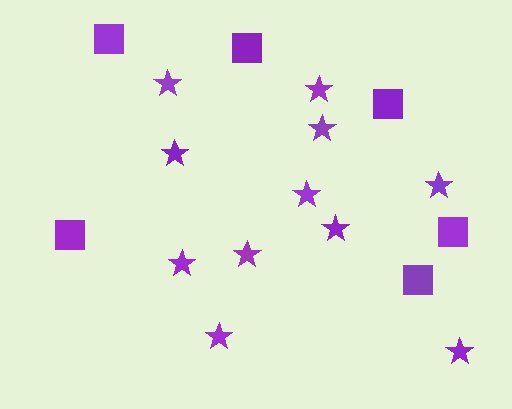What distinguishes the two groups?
There are 2 groups: one group of stars (11) and one group of squares (6).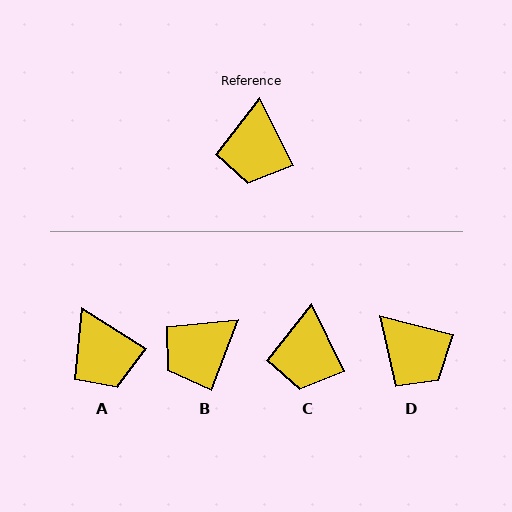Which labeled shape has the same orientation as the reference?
C.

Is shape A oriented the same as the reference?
No, it is off by about 32 degrees.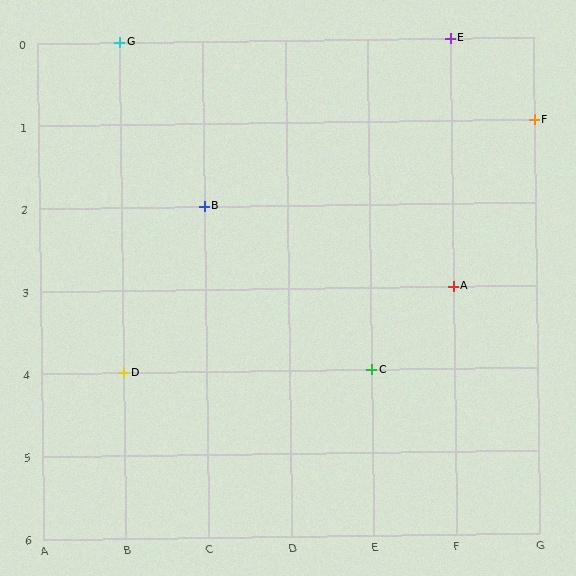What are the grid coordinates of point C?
Point C is at grid coordinates (E, 4).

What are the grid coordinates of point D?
Point D is at grid coordinates (B, 4).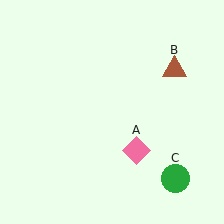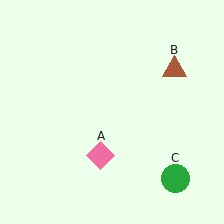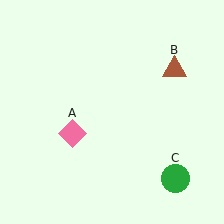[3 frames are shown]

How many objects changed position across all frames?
1 object changed position: pink diamond (object A).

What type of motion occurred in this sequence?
The pink diamond (object A) rotated clockwise around the center of the scene.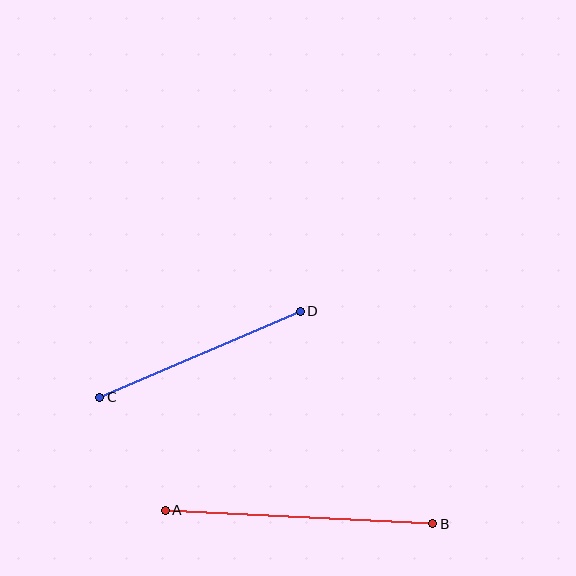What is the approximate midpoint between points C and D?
The midpoint is at approximately (200, 354) pixels.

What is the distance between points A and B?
The distance is approximately 268 pixels.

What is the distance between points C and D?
The distance is approximately 218 pixels.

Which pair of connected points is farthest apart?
Points A and B are farthest apart.